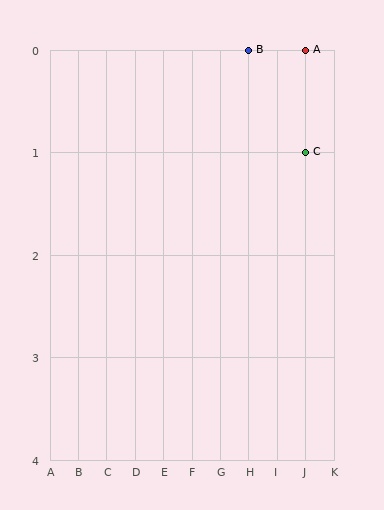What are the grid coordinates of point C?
Point C is at grid coordinates (J, 1).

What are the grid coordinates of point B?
Point B is at grid coordinates (H, 0).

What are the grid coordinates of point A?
Point A is at grid coordinates (J, 0).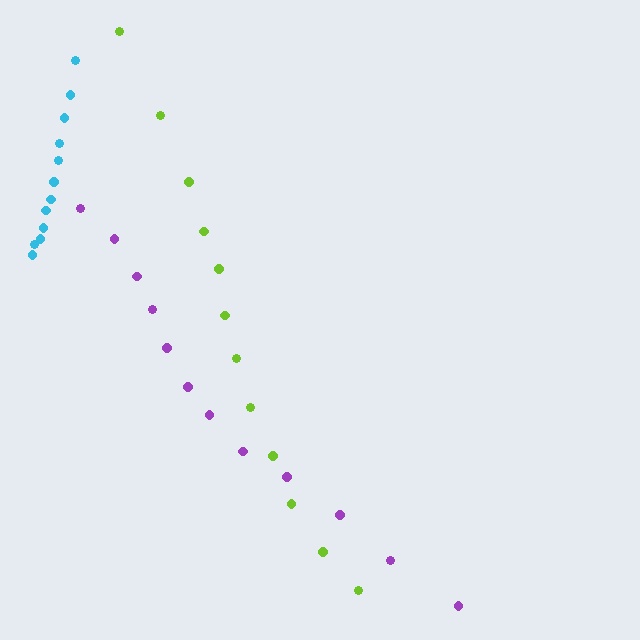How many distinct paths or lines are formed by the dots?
There are 3 distinct paths.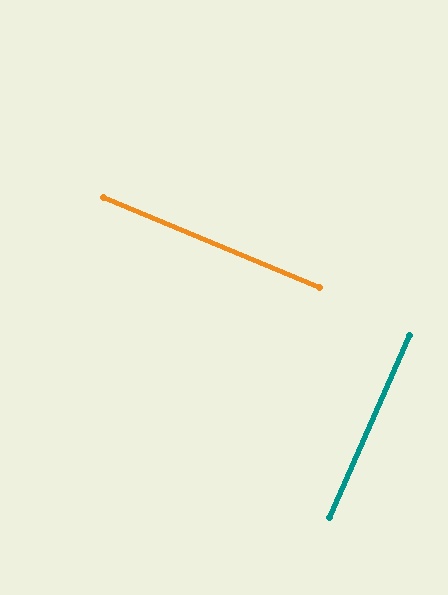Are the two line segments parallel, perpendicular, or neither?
Perpendicular — they meet at approximately 89°.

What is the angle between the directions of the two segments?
Approximately 89 degrees.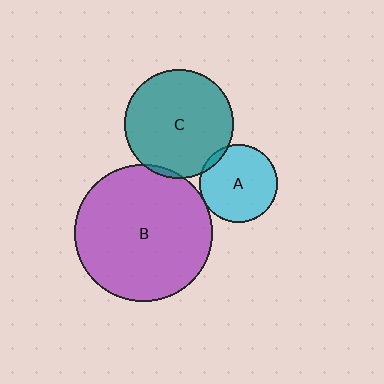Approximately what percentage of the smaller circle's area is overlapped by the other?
Approximately 5%.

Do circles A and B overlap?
Yes.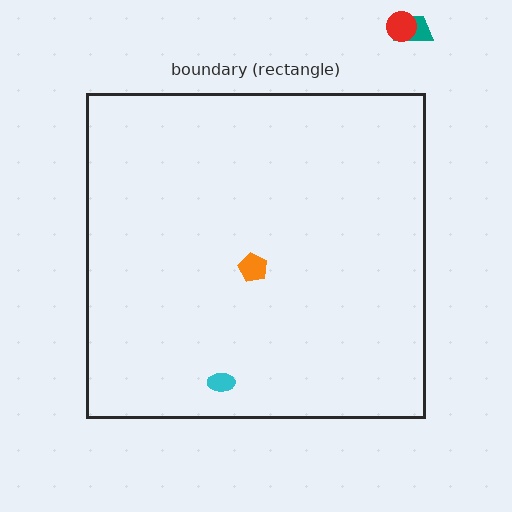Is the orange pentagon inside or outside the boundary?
Inside.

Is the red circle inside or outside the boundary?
Outside.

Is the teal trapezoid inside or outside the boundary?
Outside.